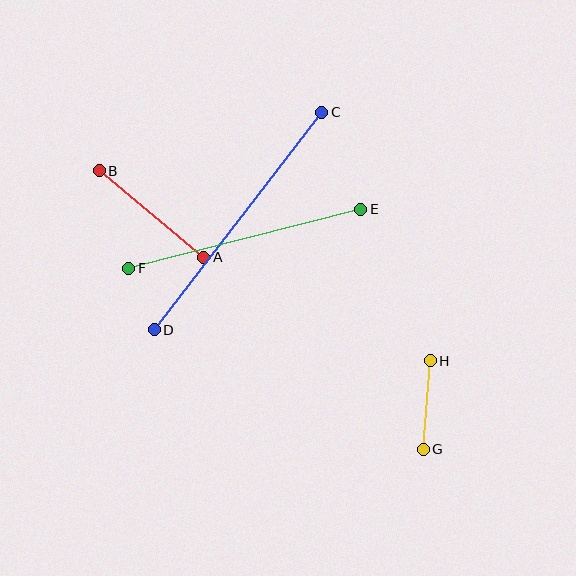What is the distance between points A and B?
The distance is approximately 136 pixels.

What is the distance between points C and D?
The distance is approximately 274 pixels.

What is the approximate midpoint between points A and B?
The midpoint is at approximately (151, 214) pixels.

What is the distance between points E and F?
The distance is approximately 239 pixels.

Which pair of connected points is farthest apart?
Points C and D are farthest apart.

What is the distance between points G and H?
The distance is approximately 89 pixels.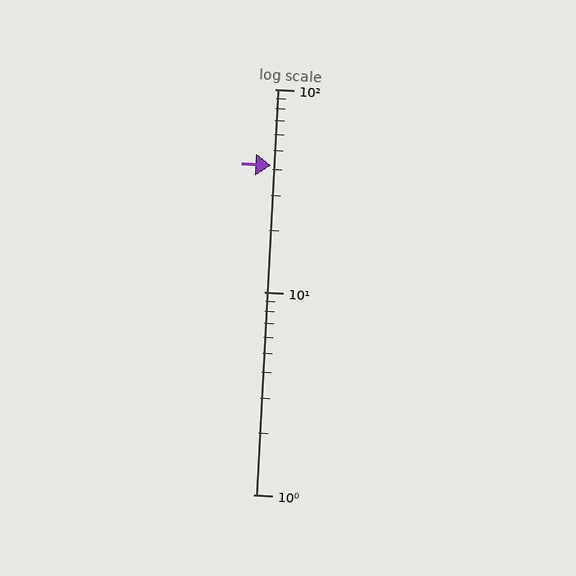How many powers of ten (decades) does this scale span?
The scale spans 2 decades, from 1 to 100.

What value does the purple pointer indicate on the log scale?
The pointer indicates approximately 42.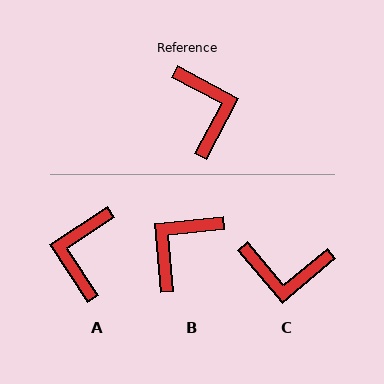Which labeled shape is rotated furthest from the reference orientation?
A, about 151 degrees away.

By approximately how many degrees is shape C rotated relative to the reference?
Approximately 112 degrees clockwise.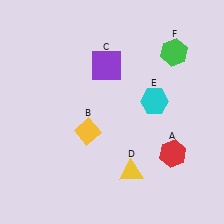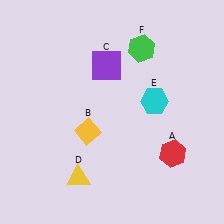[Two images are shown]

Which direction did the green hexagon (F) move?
The green hexagon (F) moved left.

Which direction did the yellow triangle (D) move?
The yellow triangle (D) moved left.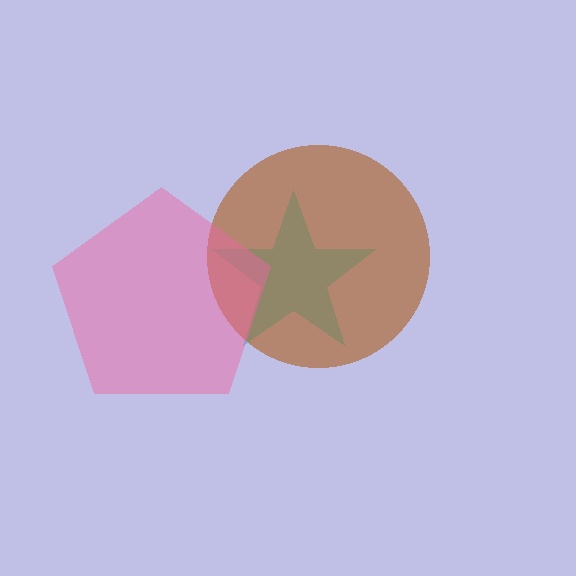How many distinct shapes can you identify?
There are 3 distinct shapes: a cyan star, a brown circle, a pink pentagon.